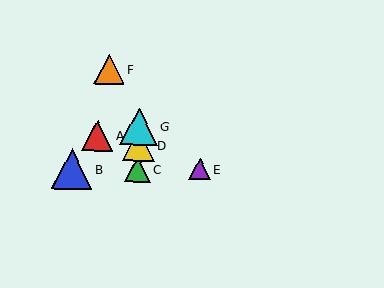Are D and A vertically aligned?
No, D is at x≈138 and A is at x≈97.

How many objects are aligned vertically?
3 objects (C, D, G) are aligned vertically.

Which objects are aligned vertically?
Objects C, D, G are aligned vertically.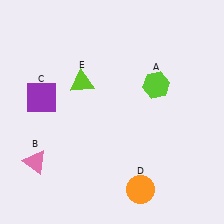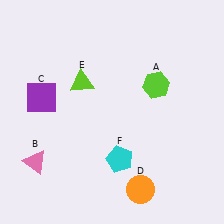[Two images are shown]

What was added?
A cyan pentagon (F) was added in Image 2.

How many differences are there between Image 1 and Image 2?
There is 1 difference between the two images.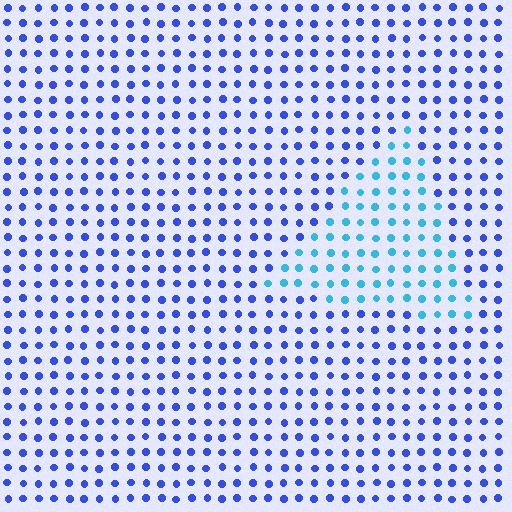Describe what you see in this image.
The image is filled with small blue elements in a uniform arrangement. A triangle-shaped region is visible where the elements are tinted to a slightly different hue, forming a subtle color boundary.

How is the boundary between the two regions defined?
The boundary is defined purely by a slight shift in hue (about 40 degrees). Spacing, size, and orientation are identical on both sides.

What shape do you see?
I see a triangle.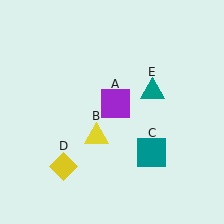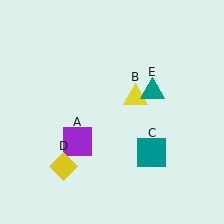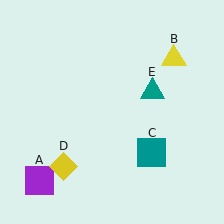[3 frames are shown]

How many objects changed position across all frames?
2 objects changed position: purple square (object A), yellow triangle (object B).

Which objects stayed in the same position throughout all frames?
Teal square (object C) and yellow diamond (object D) and teal triangle (object E) remained stationary.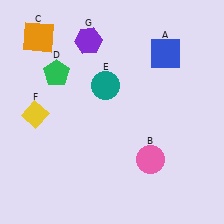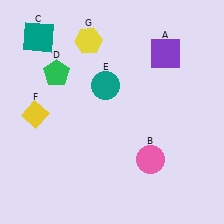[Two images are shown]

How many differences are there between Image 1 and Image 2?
There are 3 differences between the two images.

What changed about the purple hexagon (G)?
In Image 1, G is purple. In Image 2, it changed to yellow.